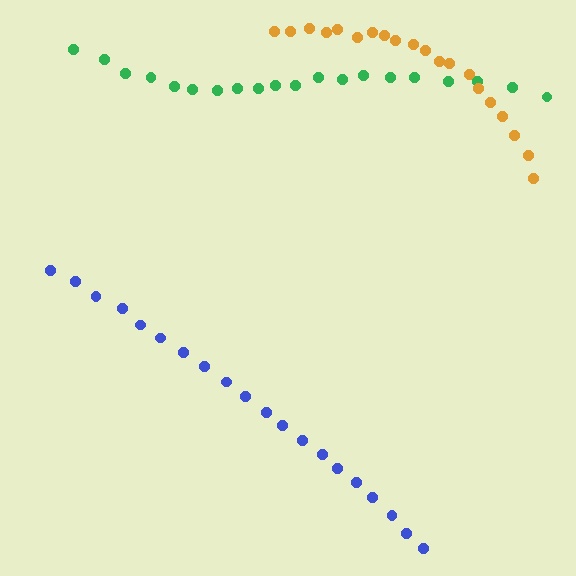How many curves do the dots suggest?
There are 3 distinct paths.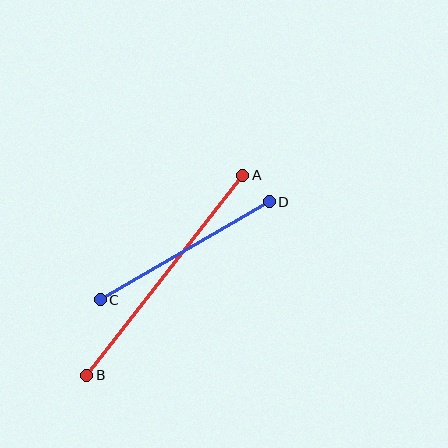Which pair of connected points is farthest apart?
Points A and B are farthest apart.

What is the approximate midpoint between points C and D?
The midpoint is at approximately (185, 251) pixels.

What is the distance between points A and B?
The distance is approximately 254 pixels.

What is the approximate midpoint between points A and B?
The midpoint is at approximately (165, 275) pixels.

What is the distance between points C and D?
The distance is approximately 196 pixels.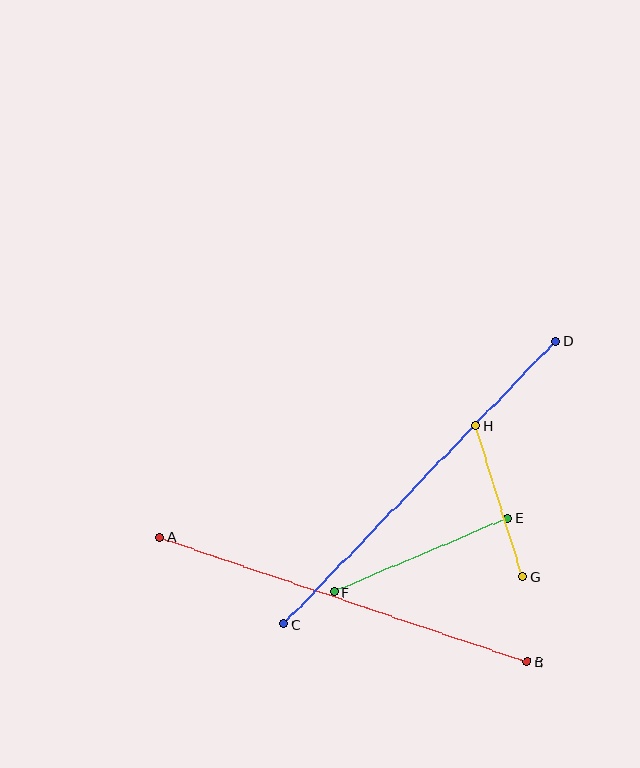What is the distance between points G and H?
The distance is approximately 158 pixels.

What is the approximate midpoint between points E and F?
The midpoint is at approximately (421, 555) pixels.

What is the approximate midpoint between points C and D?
The midpoint is at approximately (420, 482) pixels.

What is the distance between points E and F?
The distance is approximately 189 pixels.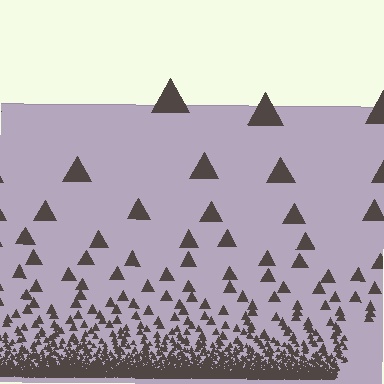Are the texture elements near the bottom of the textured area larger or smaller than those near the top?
Smaller. The gradient is inverted — elements near the bottom are smaller and denser.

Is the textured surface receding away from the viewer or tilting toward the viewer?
The surface appears to tilt toward the viewer. Texture elements get larger and sparser toward the top.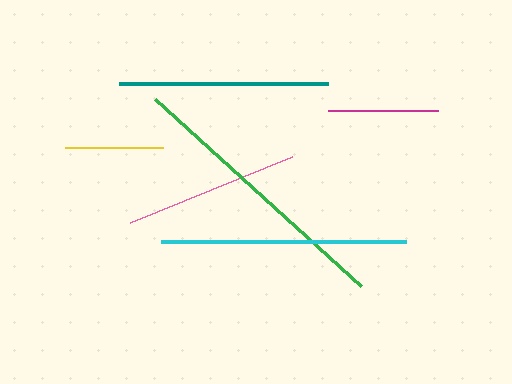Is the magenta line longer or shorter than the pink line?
The pink line is longer than the magenta line.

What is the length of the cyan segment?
The cyan segment is approximately 245 pixels long.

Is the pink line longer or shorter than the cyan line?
The cyan line is longer than the pink line.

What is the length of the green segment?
The green segment is approximately 278 pixels long.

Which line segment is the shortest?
The yellow line is the shortest at approximately 98 pixels.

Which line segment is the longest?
The green line is the longest at approximately 278 pixels.